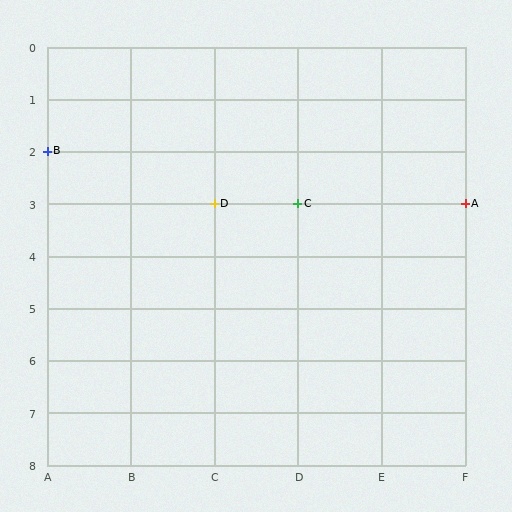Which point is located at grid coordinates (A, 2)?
Point B is at (A, 2).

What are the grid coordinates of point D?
Point D is at grid coordinates (C, 3).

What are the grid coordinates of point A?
Point A is at grid coordinates (F, 3).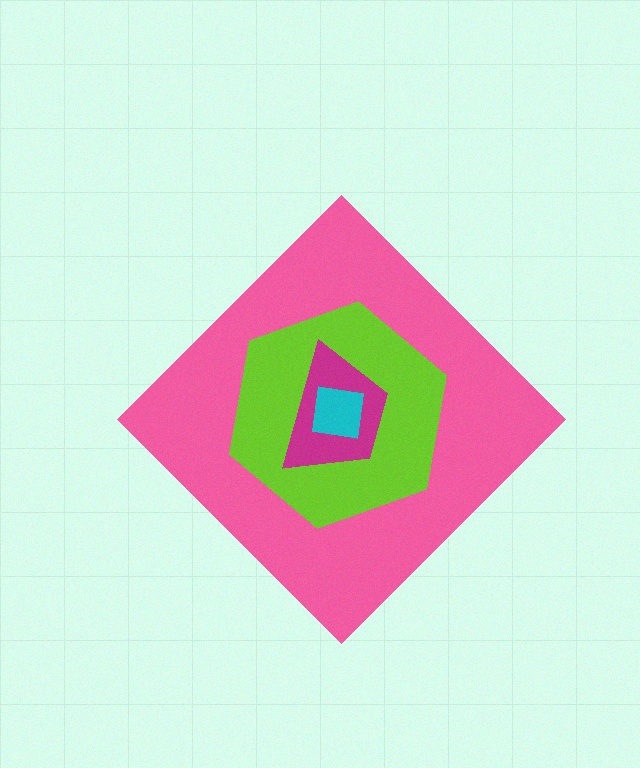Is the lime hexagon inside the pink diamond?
Yes.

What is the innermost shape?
The cyan square.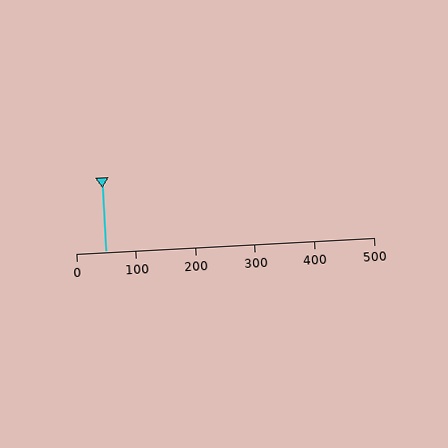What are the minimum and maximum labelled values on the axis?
The axis runs from 0 to 500.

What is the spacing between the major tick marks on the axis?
The major ticks are spaced 100 apart.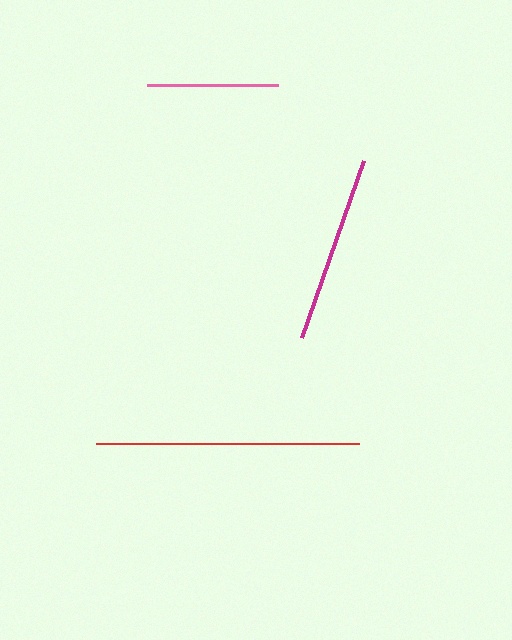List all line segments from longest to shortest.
From longest to shortest: red, magenta, pink.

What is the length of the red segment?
The red segment is approximately 264 pixels long.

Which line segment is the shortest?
The pink line is the shortest at approximately 131 pixels.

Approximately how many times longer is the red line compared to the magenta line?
The red line is approximately 1.4 times the length of the magenta line.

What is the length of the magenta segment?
The magenta segment is approximately 188 pixels long.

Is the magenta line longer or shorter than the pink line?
The magenta line is longer than the pink line.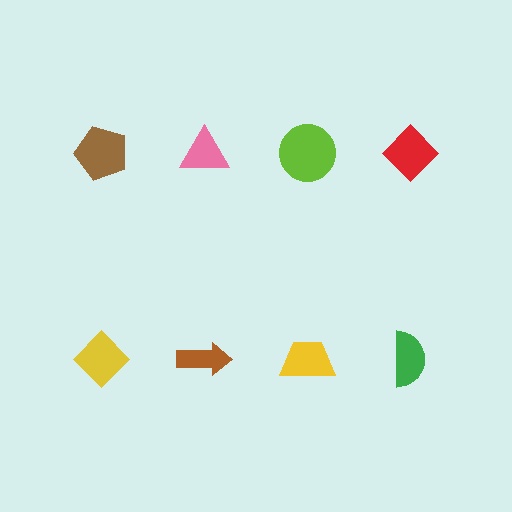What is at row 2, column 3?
A yellow trapezoid.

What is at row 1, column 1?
A brown pentagon.